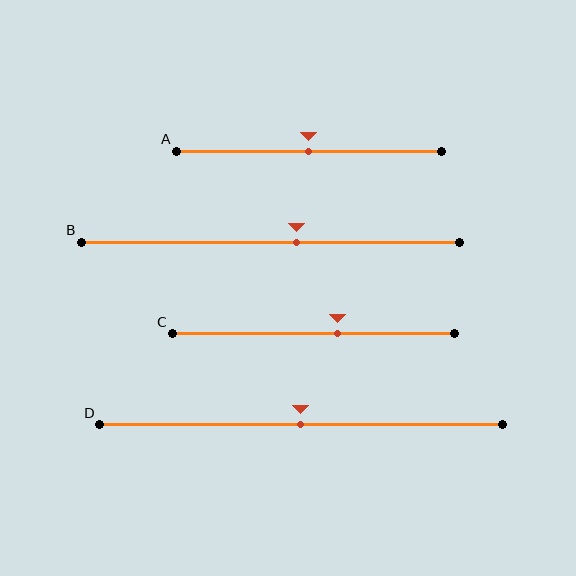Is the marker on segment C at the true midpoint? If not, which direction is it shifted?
No, the marker on segment C is shifted to the right by about 8% of the segment length.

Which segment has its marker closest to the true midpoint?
Segment A has its marker closest to the true midpoint.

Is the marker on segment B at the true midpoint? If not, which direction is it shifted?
No, the marker on segment B is shifted to the right by about 7% of the segment length.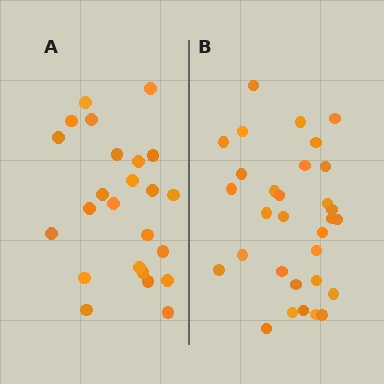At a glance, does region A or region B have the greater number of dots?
Region B (the right region) has more dots.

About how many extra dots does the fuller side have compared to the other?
Region B has roughly 8 or so more dots than region A.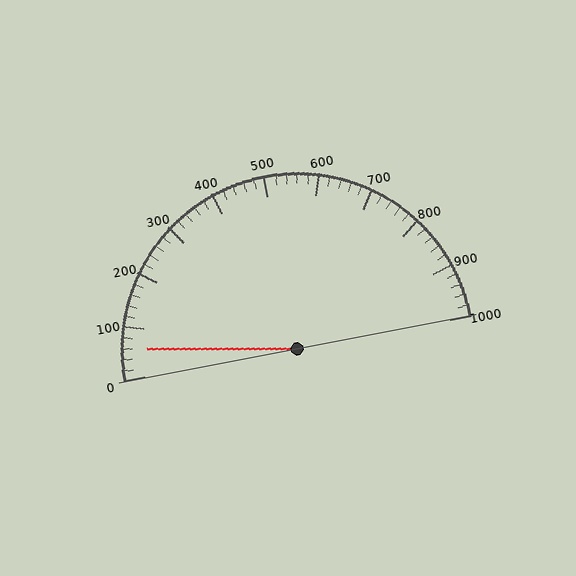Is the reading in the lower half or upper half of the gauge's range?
The reading is in the lower half of the range (0 to 1000).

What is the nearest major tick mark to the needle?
The nearest major tick mark is 100.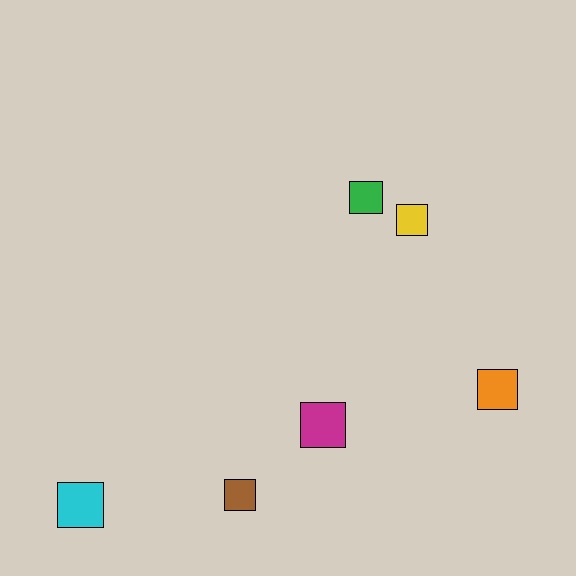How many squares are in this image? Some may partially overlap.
There are 6 squares.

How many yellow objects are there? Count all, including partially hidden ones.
There is 1 yellow object.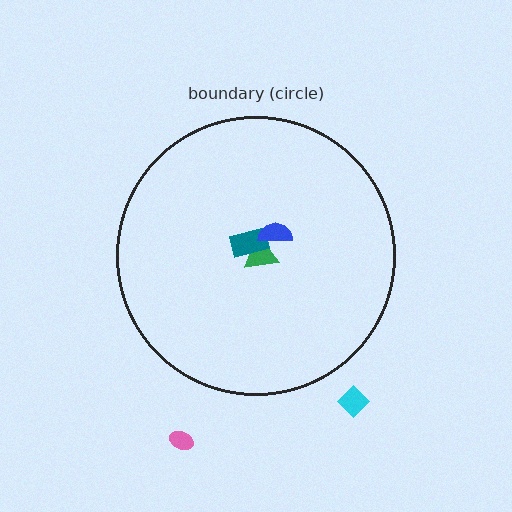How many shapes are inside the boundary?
3 inside, 2 outside.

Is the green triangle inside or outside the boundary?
Inside.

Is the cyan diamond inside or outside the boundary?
Outside.